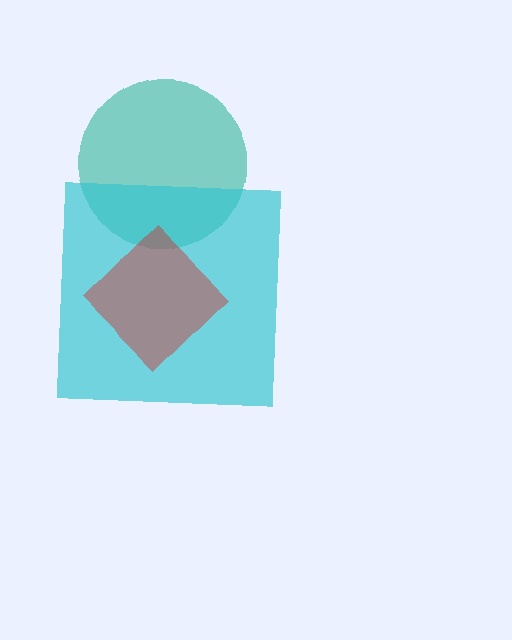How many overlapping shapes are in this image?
There are 3 overlapping shapes in the image.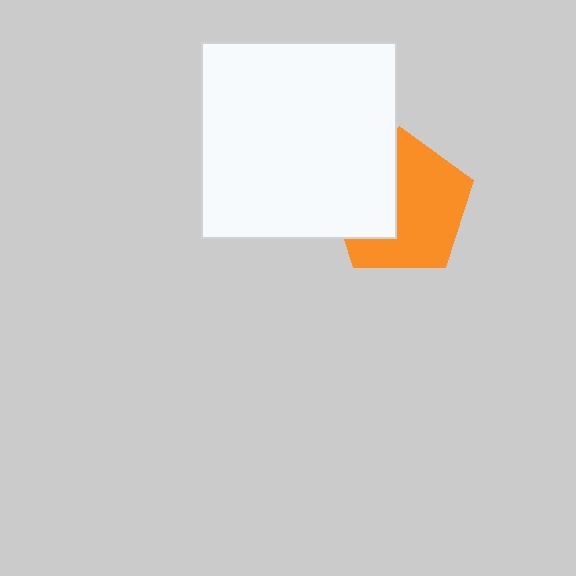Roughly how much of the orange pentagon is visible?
About half of it is visible (roughly 61%).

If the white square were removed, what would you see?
You would see the complete orange pentagon.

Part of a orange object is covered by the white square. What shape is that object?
It is a pentagon.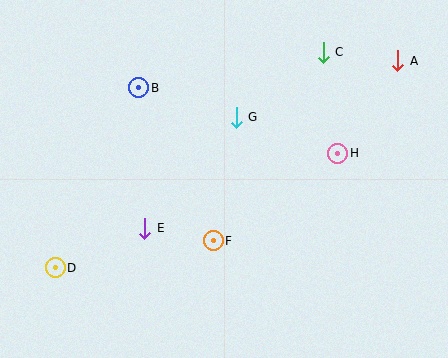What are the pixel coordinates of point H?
Point H is at (338, 153).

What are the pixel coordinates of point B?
Point B is at (139, 88).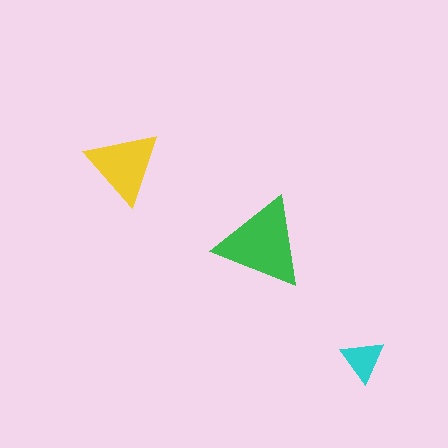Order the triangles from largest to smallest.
the green one, the yellow one, the cyan one.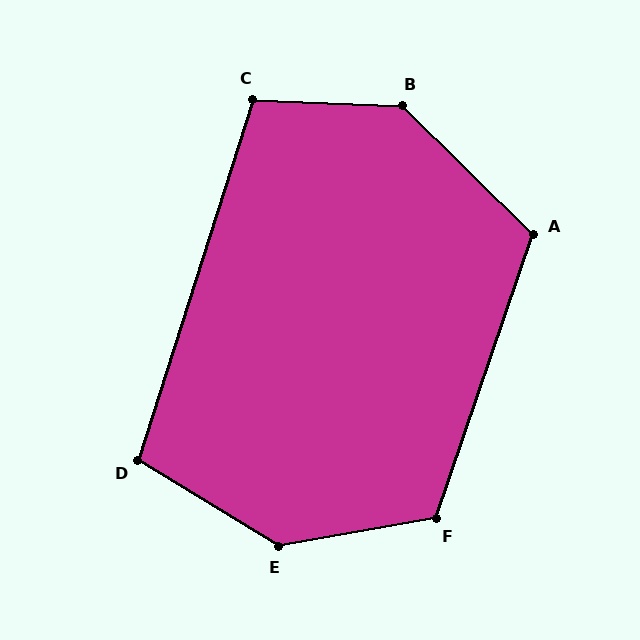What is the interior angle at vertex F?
Approximately 119 degrees (obtuse).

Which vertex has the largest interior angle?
E, at approximately 139 degrees.